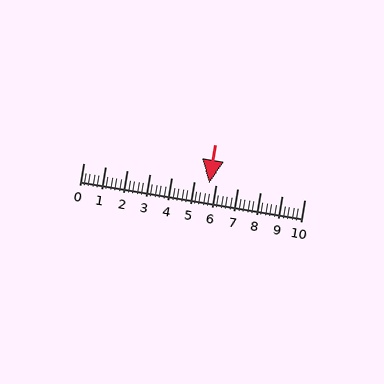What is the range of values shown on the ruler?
The ruler shows values from 0 to 10.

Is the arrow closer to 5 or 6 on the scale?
The arrow is closer to 6.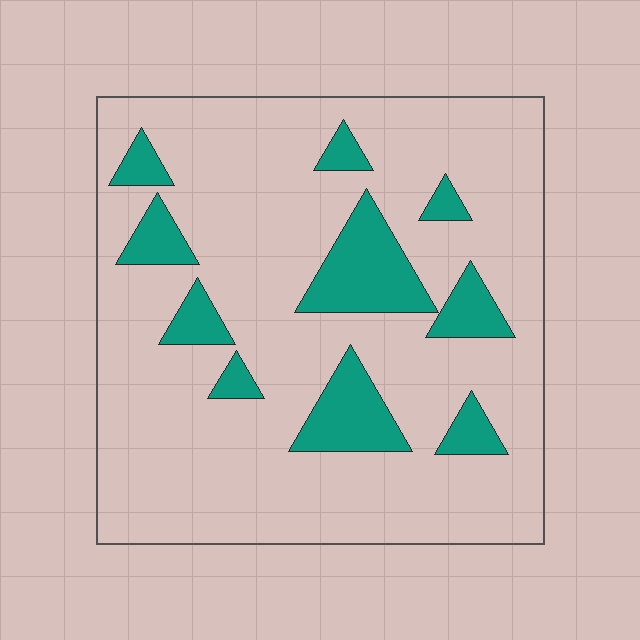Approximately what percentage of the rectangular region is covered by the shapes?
Approximately 15%.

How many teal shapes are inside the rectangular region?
10.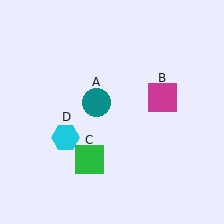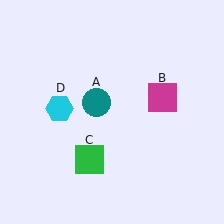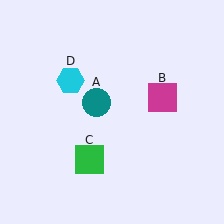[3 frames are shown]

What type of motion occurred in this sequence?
The cyan hexagon (object D) rotated clockwise around the center of the scene.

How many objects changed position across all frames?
1 object changed position: cyan hexagon (object D).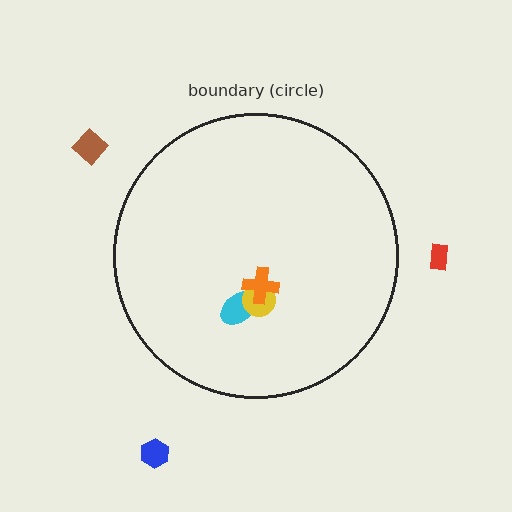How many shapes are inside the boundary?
3 inside, 3 outside.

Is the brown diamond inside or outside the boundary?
Outside.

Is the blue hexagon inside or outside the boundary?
Outside.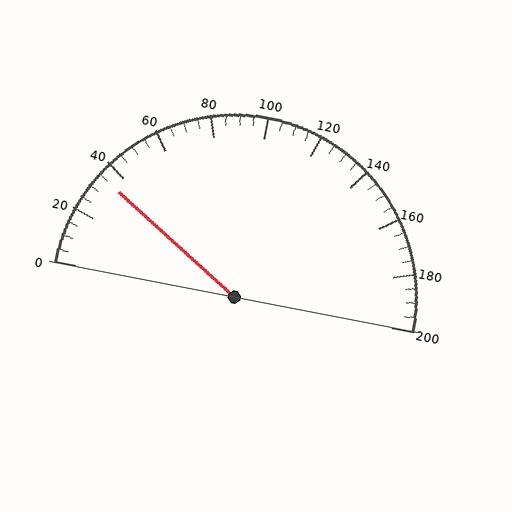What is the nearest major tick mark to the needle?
The nearest major tick mark is 40.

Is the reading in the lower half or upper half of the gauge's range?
The reading is in the lower half of the range (0 to 200).